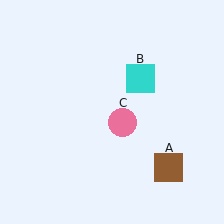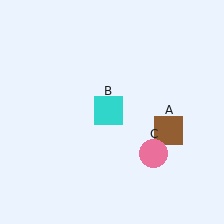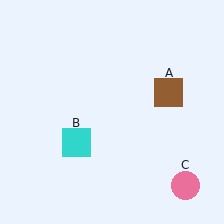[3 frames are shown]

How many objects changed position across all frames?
3 objects changed position: brown square (object A), cyan square (object B), pink circle (object C).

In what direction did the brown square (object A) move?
The brown square (object A) moved up.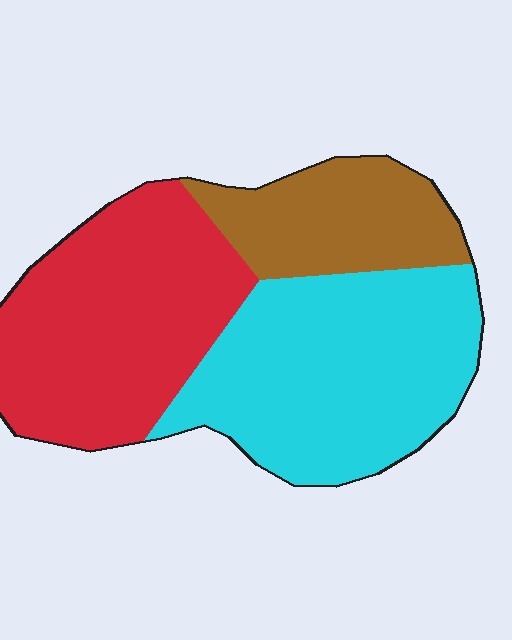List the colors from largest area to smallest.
From largest to smallest: cyan, red, brown.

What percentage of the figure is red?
Red covers 38% of the figure.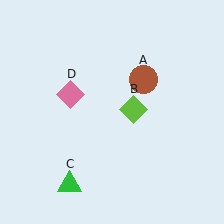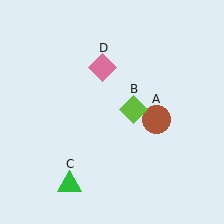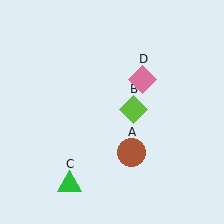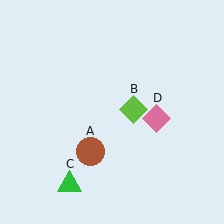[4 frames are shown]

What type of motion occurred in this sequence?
The brown circle (object A), pink diamond (object D) rotated clockwise around the center of the scene.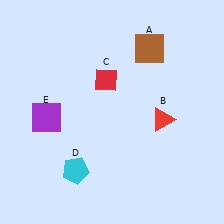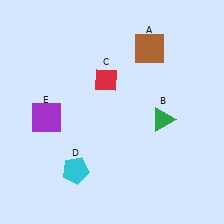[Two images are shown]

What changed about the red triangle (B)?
In Image 1, B is red. In Image 2, it changed to green.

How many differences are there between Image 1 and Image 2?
There is 1 difference between the two images.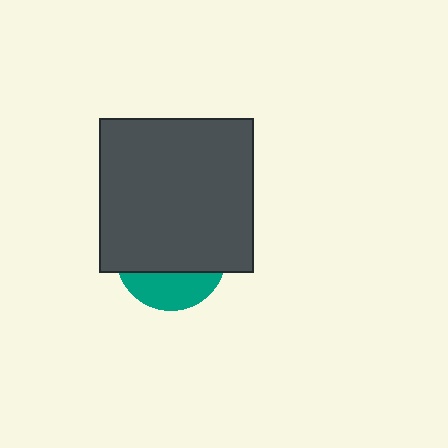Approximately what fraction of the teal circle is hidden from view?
Roughly 70% of the teal circle is hidden behind the dark gray square.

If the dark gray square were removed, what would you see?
You would see the complete teal circle.